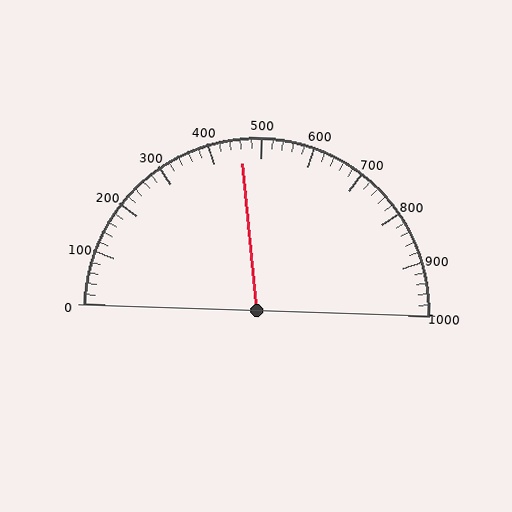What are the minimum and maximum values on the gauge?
The gauge ranges from 0 to 1000.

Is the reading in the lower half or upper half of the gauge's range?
The reading is in the lower half of the range (0 to 1000).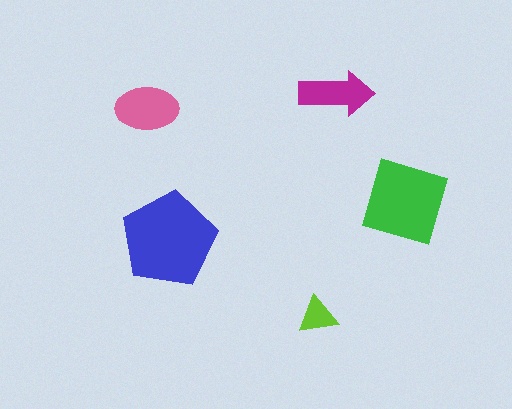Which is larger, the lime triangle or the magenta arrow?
The magenta arrow.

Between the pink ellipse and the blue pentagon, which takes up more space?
The blue pentagon.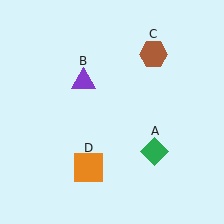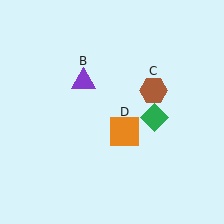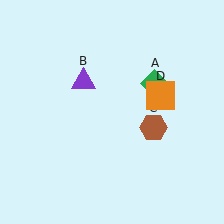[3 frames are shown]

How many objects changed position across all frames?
3 objects changed position: green diamond (object A), brown hexagon (object C), orange square (object D).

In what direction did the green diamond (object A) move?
The green diamond (object A) moved up.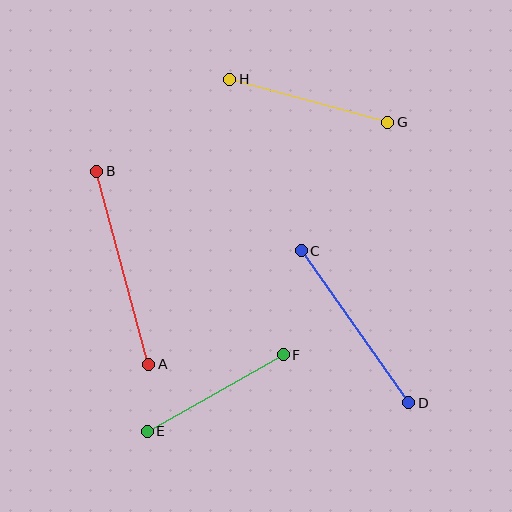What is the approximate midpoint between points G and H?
The midpoint is at approximately (309, 101) pixels.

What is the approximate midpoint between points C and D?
The midpoint is at approximately (355, 327) pixels.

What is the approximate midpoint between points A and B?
The midpoint is at approximately (123, 268) pixels.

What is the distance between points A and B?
The distance is approximately 200 pixels.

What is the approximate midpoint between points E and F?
The midpoint is at approximately (215, 393) pixels.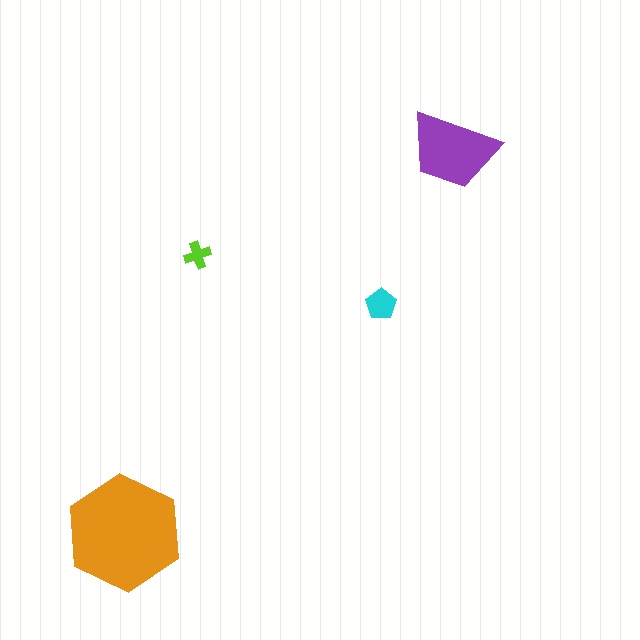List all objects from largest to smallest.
The orange hexagon, the purple trapezoid, the cyan pentagon, the lime cross.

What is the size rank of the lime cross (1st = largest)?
4th.